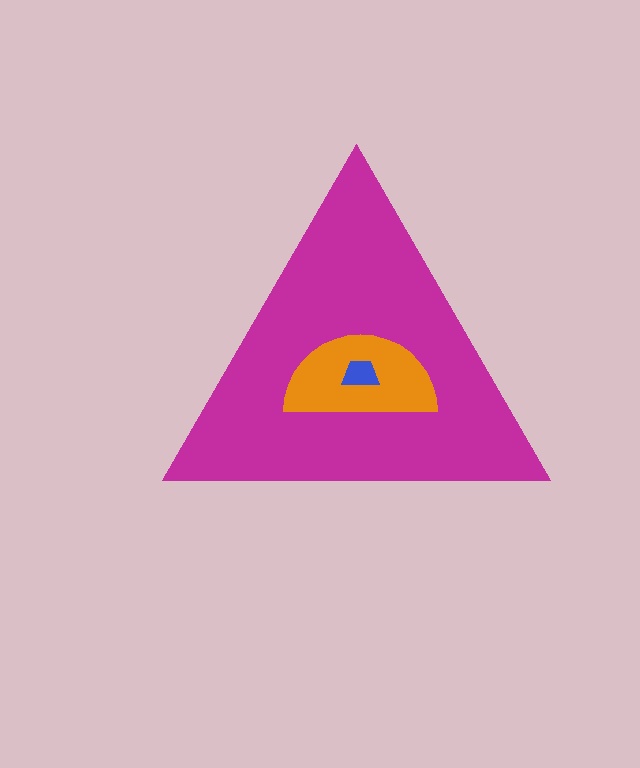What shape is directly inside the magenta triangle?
The orange semicircle.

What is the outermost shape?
The magenta triangle.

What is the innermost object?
The blue trapezoid.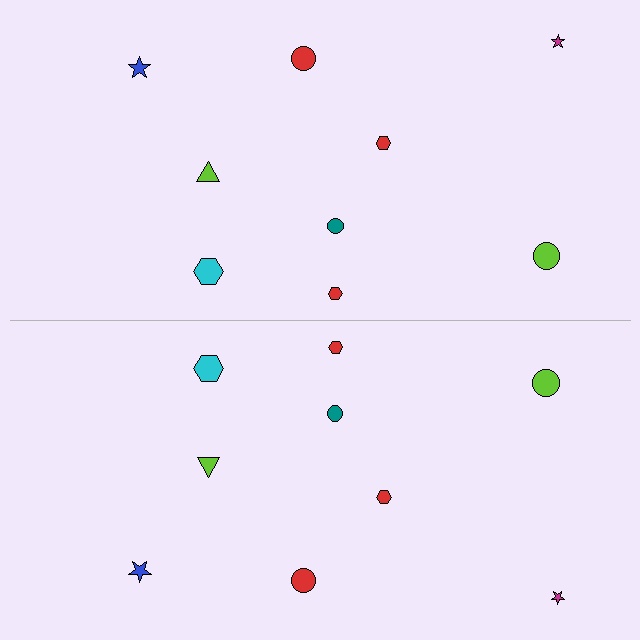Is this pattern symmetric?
Yes, this pattern has bilateral (reflection) symmetry.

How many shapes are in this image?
There are 18 shapes in this image.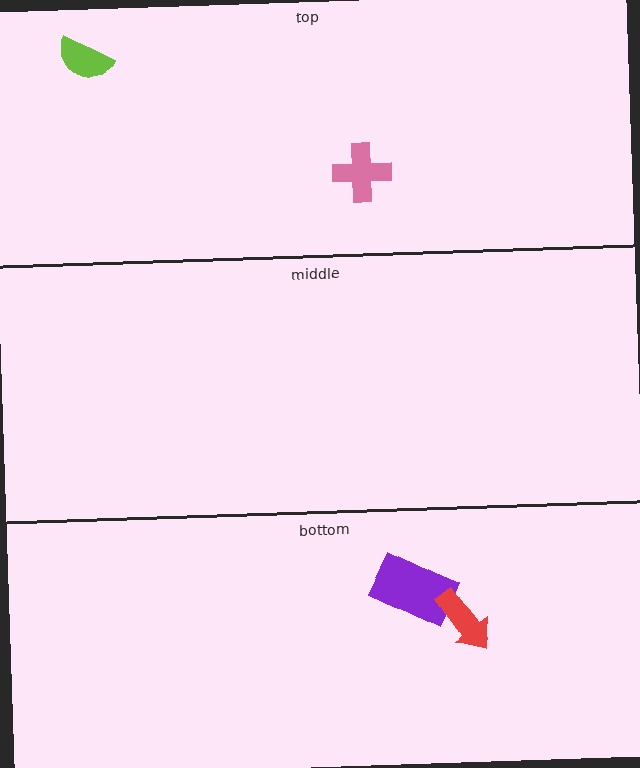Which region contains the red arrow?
The bottom region.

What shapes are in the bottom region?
The purple rectangle, the red arrow.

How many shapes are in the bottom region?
2.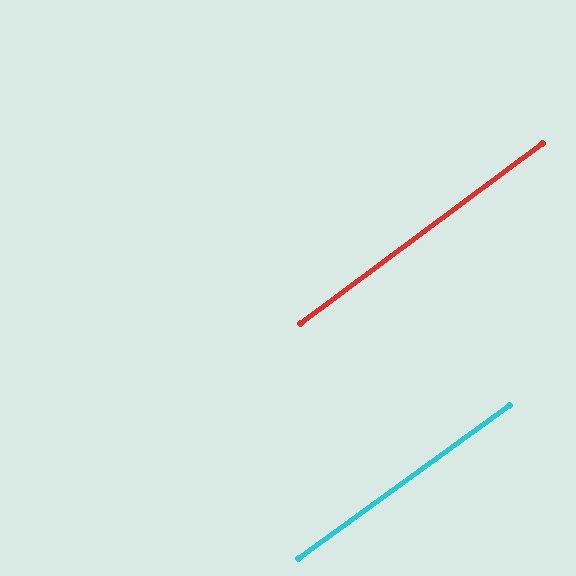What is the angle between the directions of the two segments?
Approximately 1 degree.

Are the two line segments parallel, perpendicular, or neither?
Parallel — their directions differ by only 0.8°.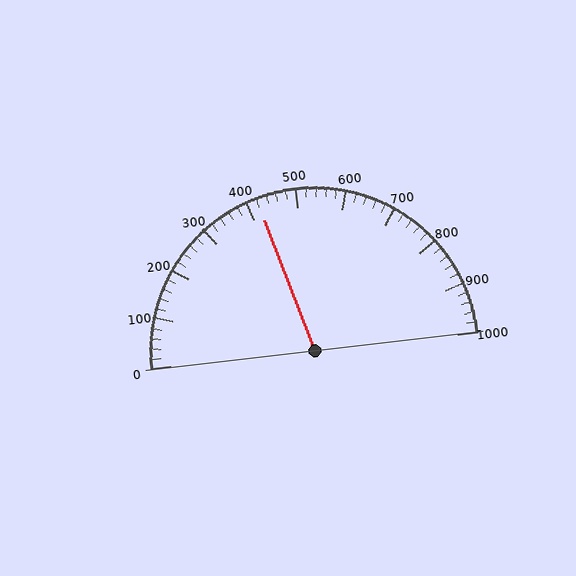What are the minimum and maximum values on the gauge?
The gauge ranges from 0 to 1000.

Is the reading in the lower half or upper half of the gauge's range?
The reading is in the lower half of the range (0 to 1000).